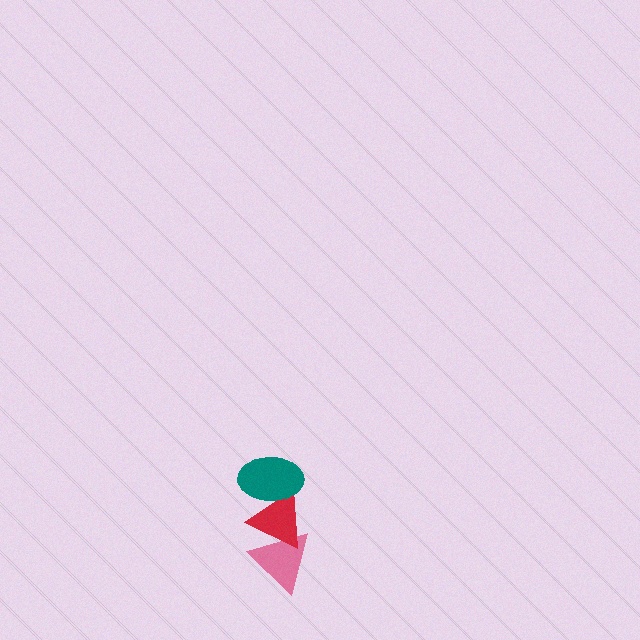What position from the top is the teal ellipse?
The teal ellipse is 1st from the top.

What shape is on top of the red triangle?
The teal ellipse is on top of the red triangle.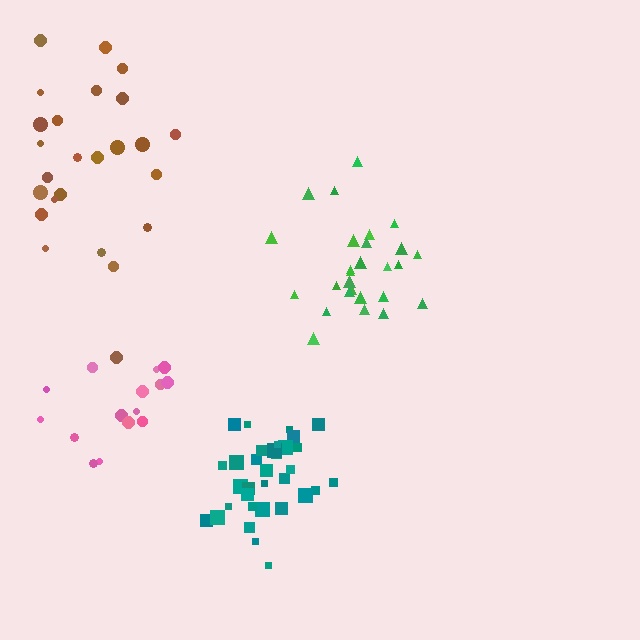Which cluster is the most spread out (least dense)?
Brown.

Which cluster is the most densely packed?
Teal.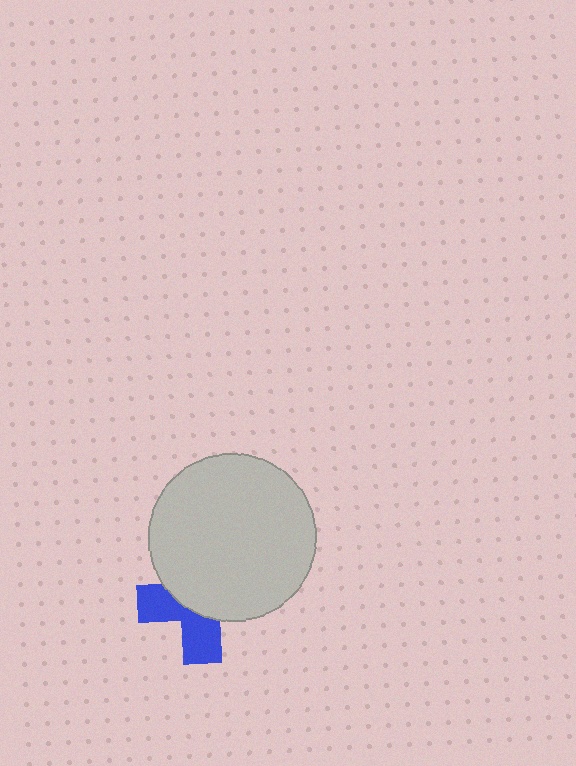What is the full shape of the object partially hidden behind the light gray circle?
The partially hidden object is a blue cross.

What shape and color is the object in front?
The object in front is a light gray circle.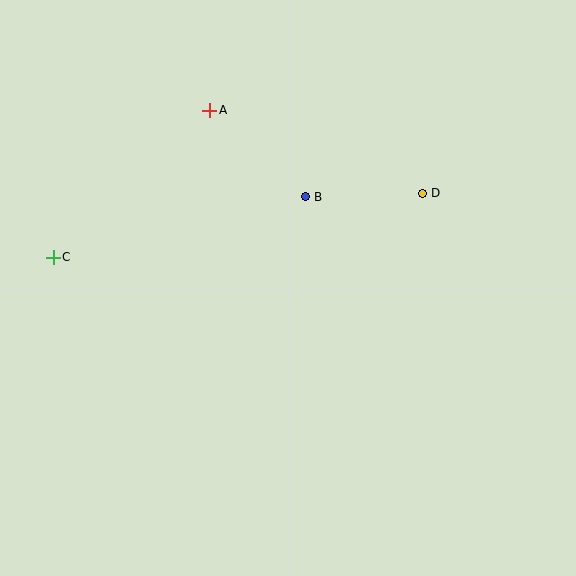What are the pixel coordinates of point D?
Point D is at (422, 193).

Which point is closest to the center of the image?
Point B at (305, 197) is closest to the center.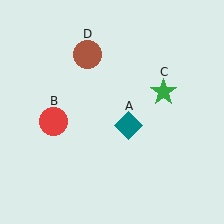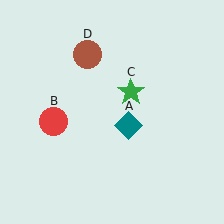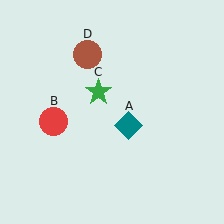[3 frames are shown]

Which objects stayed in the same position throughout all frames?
Teal diamond (object A) and red circle (object B) and brown circle (object D) remained stationary.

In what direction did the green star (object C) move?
The green star (object C) moved left.